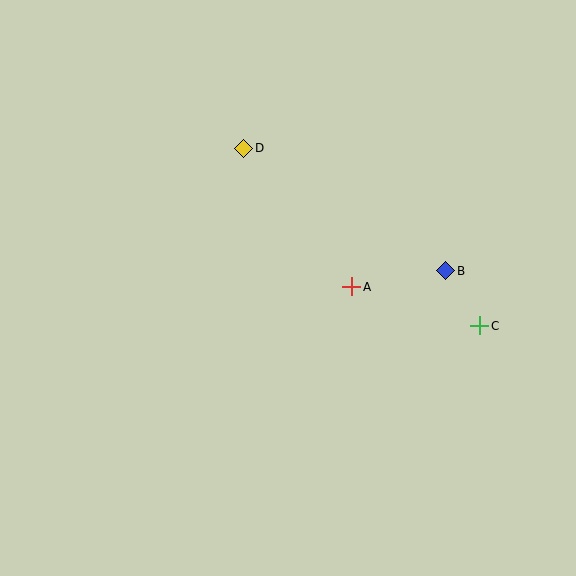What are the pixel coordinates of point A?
Point A is at (352, 287).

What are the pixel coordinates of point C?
Point C is at (480, 326).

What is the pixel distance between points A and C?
The distance between A and C is 134 pixels.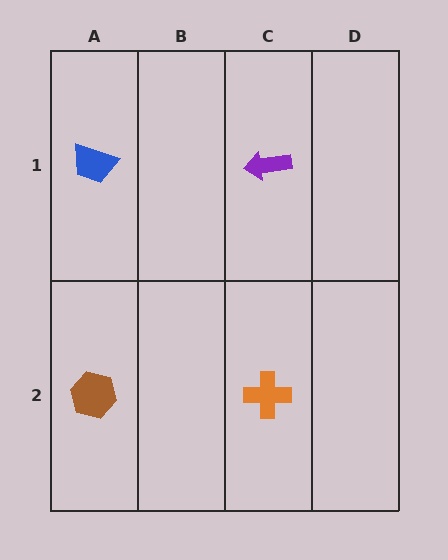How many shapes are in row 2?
2 shapes.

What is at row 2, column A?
A brown hexagon.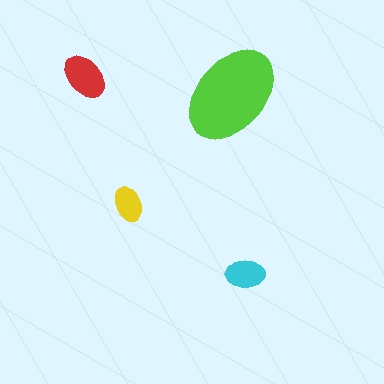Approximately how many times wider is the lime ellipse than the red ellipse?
About 2 times wider.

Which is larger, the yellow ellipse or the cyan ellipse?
The cyan one.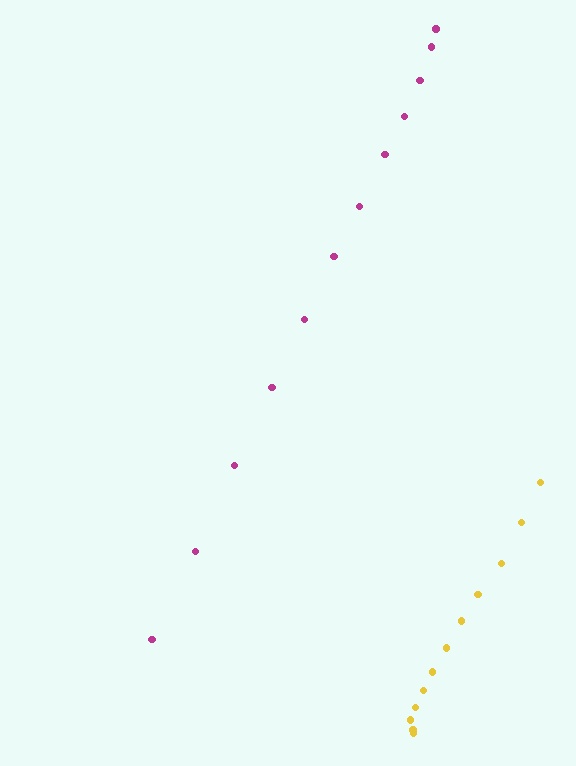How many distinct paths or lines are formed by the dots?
There are 2 distinct paths.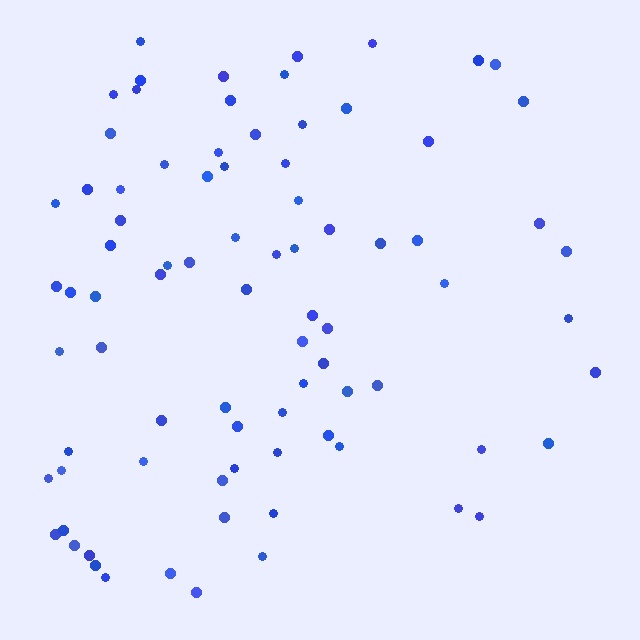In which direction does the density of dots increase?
From right to left, with the left side densest.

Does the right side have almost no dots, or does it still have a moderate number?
Still a moderate number, just noticeably fewer than the left.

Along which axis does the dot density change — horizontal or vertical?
Horizontal.